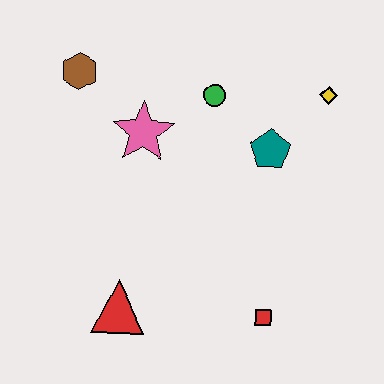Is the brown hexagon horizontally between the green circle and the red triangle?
No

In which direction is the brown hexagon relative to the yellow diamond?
The brown hexagon is to the left of the yellow diamond.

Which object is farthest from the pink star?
The red square is farthest from the pink star.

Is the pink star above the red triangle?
Yes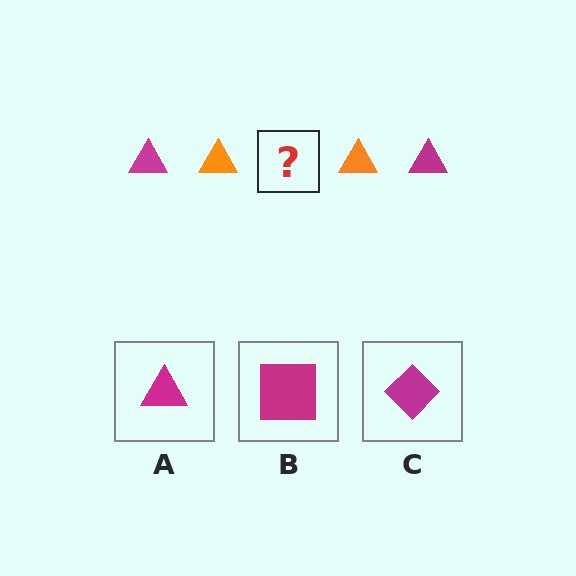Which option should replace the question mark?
Option A.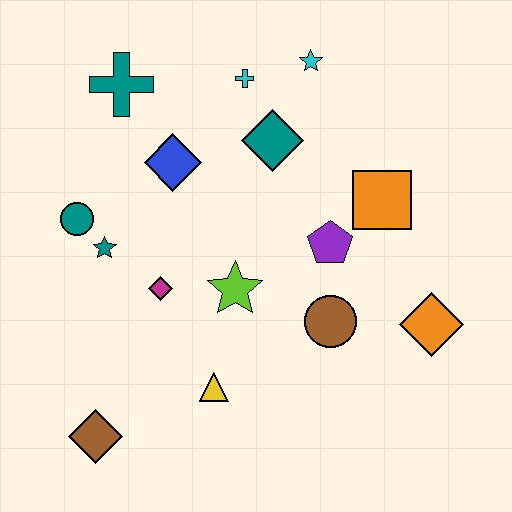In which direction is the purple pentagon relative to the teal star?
The purple pentagon is to the right of the teal star.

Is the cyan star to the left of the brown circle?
Yes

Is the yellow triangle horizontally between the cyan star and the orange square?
No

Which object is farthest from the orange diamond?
The teal cross is farthest from the orange diamond.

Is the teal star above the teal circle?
No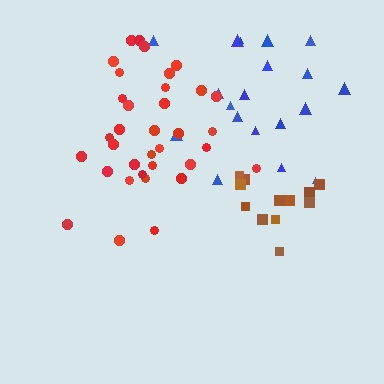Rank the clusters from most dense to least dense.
brown, red, blue.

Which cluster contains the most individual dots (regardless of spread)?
Red (35).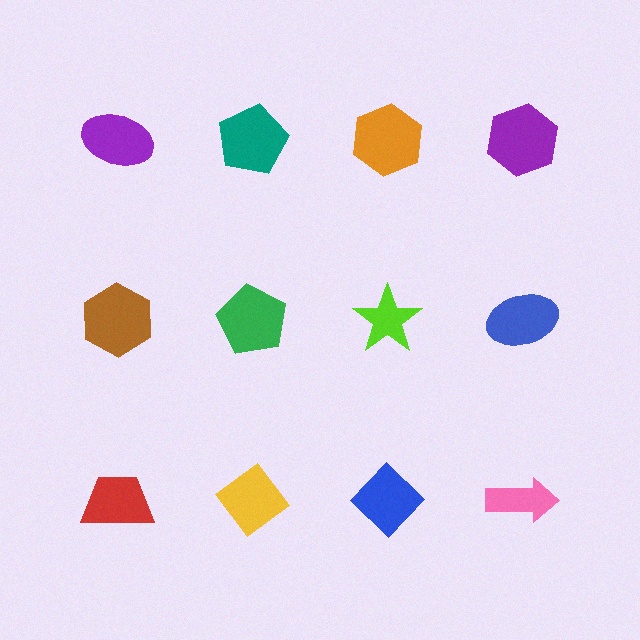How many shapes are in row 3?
4 shapes.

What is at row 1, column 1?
A purple ellipse.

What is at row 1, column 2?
A teal pentagon.